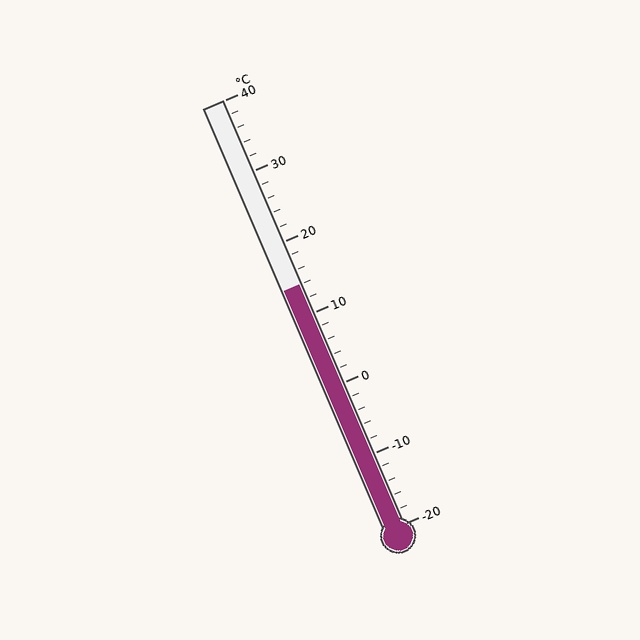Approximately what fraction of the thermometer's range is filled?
The thermometer is filled to approximately 55% of its range.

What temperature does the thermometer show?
The thermometer shows approximately 14°C.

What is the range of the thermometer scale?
The thermometer scale ranges from -20°C to 40°C.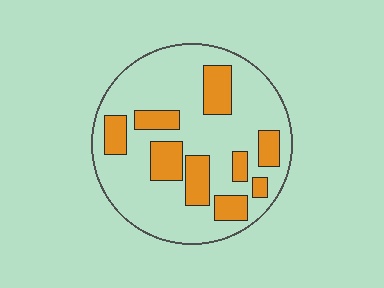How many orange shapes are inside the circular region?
9.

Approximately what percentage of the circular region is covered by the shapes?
Approximately 25%.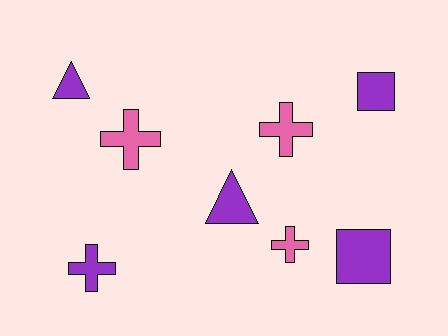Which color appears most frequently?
Purple, with 5 objects.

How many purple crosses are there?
There is 1 purple cross.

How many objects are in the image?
There are 8 objects.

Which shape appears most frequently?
Cross, with 4 objects.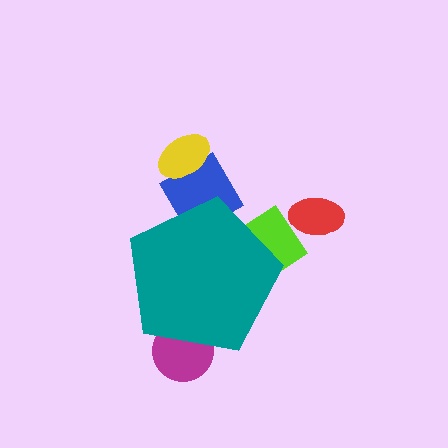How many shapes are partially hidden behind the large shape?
3 shapes are partially hidden.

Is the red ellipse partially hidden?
No, the red ellipse is fully visible.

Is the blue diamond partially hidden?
Yes, the blue diamond is partially hidden behind the teal pentagon.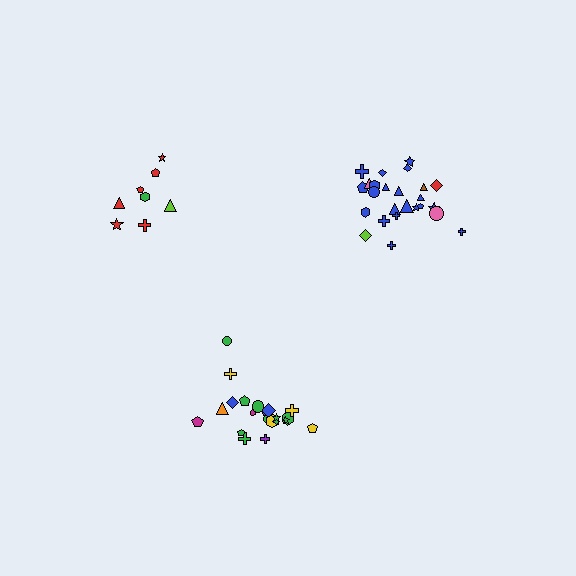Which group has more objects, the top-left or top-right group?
The top-right group.